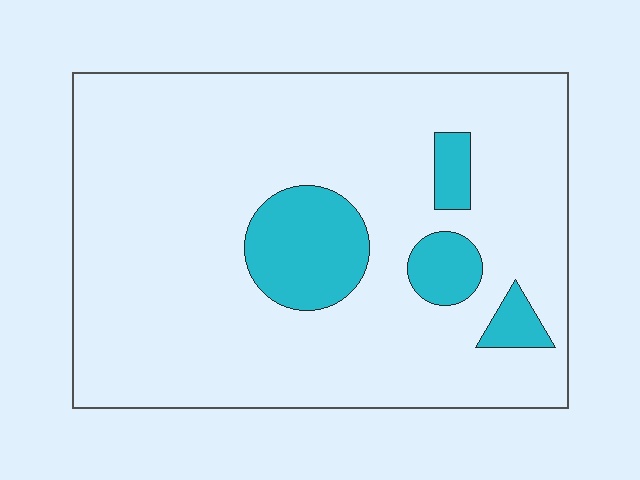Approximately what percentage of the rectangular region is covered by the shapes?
Approximately 15%.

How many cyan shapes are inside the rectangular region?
4.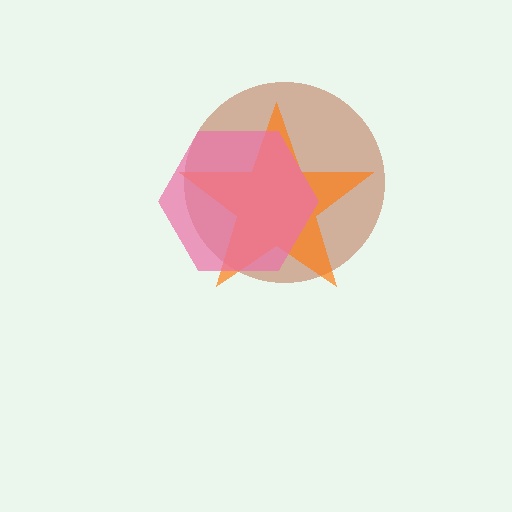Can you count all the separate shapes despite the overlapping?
Yes, there are 3 separate shapes.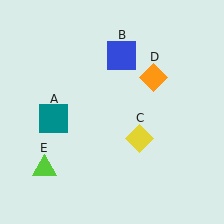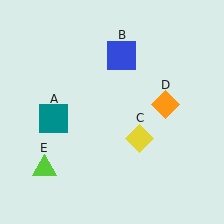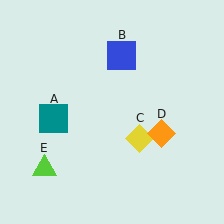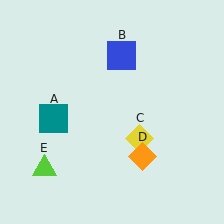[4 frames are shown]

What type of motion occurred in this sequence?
The orange diamond (object D) rotated clockwise around the center of the scene.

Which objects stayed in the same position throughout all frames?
Teal square (object A) and blue square (object B) and yellow diamond (object C) and lime triangle (object E) remained stationary.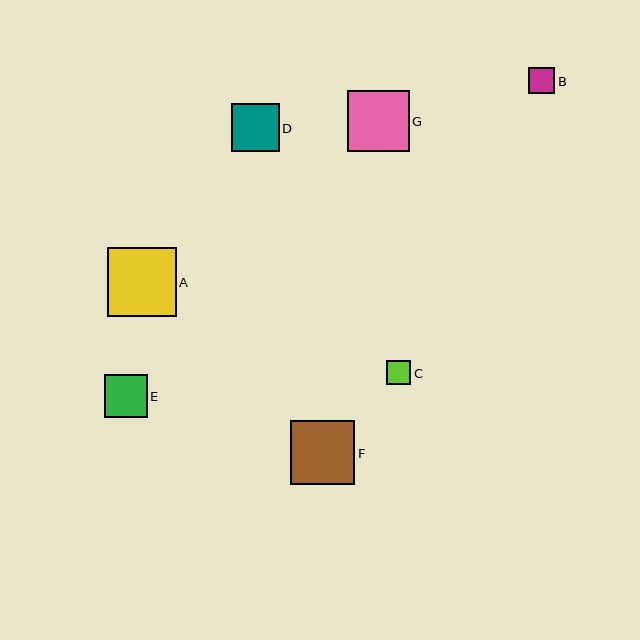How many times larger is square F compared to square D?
Square F is approximately 1.3 times the size of square D.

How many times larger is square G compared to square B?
Square G is approximately 2.4 times the size of square B.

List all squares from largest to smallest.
From largest to smallest: A, F, G, D, E, B, C.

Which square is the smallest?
Square C is the smallest with a size of approximately 24 pixels.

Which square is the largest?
Square A is the largest with a size of approximately 69 pixels.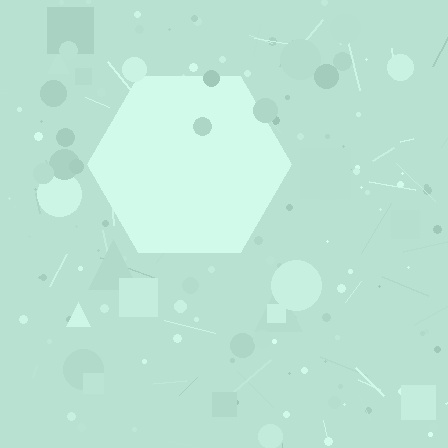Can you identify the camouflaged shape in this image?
The camouflaged shape is a hexagon.